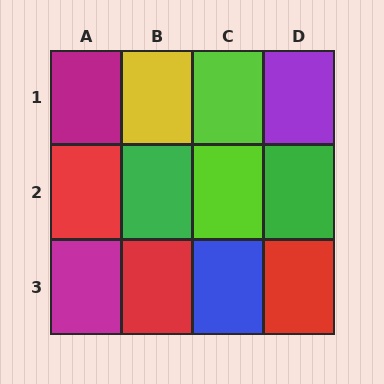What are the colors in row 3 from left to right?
Magenta, red, blue, red.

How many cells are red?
3 cells are red.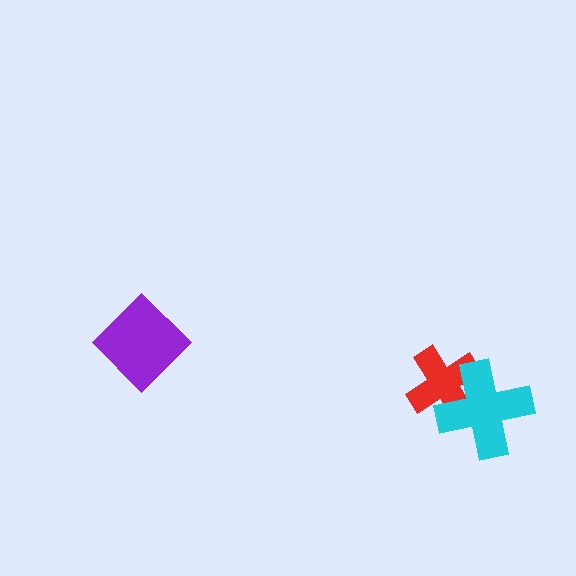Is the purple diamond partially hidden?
No, no other shape covers it.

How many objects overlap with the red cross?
1 object overlaps with the red cross.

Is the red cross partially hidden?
Yes, it is partially covered by another shape.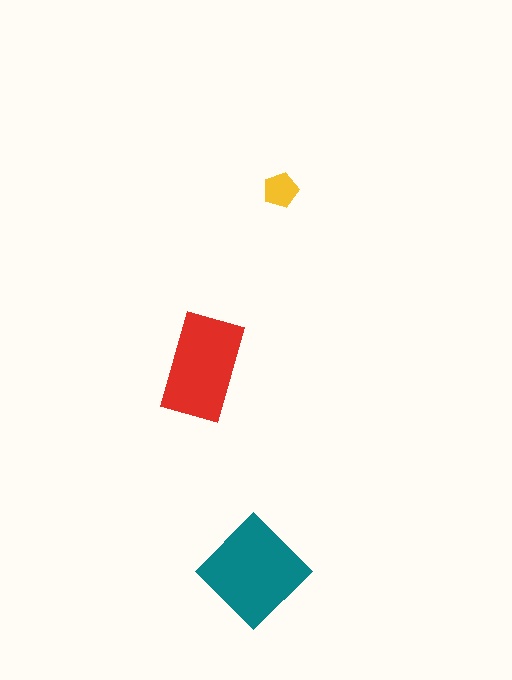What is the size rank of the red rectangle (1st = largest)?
2nd.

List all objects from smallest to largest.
The yellow pentagon, the red rectangle, the teal diamond.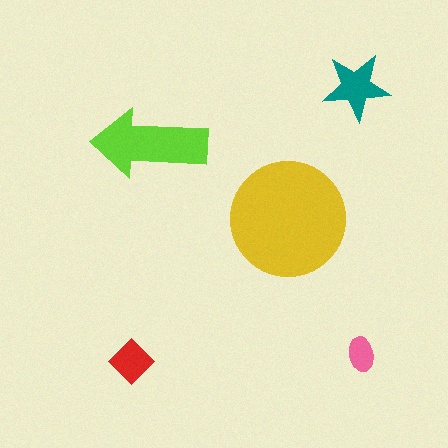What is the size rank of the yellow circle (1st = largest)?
1st.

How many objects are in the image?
There are 5 objects in the image.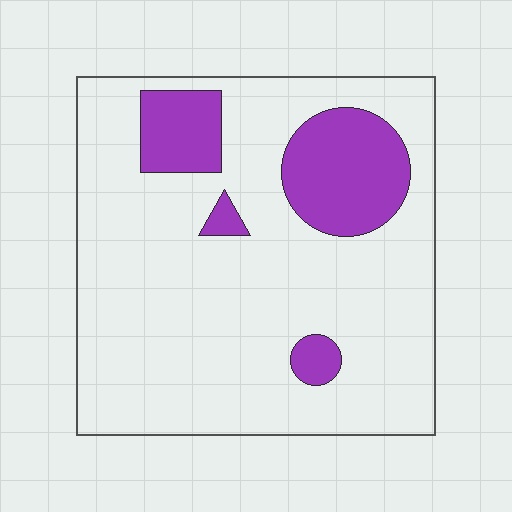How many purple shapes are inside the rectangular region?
4.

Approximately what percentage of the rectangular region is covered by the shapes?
Approximately 20%.